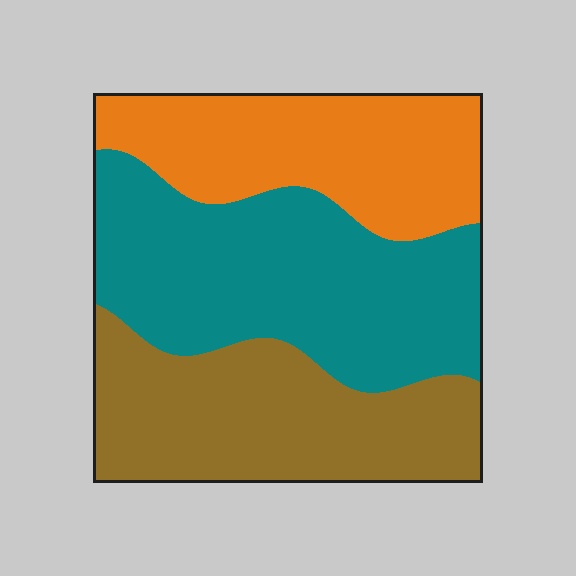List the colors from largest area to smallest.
From largest to smallest: teal, brown, orange.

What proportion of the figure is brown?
Brown takes up between a quarter and a half of the figure.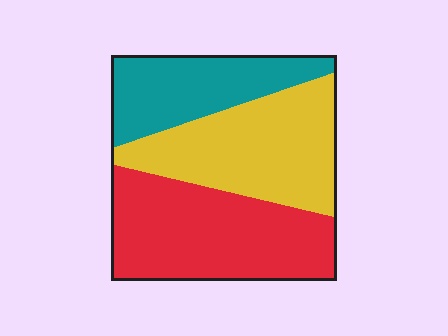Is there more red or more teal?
Red.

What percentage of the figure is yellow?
Yellow covers roughly 35% of the figure.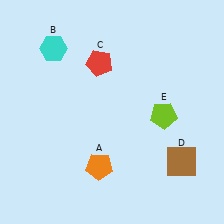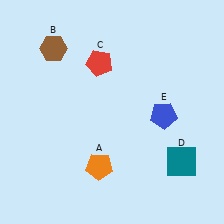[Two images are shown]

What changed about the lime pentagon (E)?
In Image 1, E is lime. In Image 2, it changed to blue.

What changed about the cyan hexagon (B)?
In Image 1, B is cyan. In Image 2, it changed to brown.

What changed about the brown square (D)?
In Image 1, D is brown. In Image 2, it changed to teal.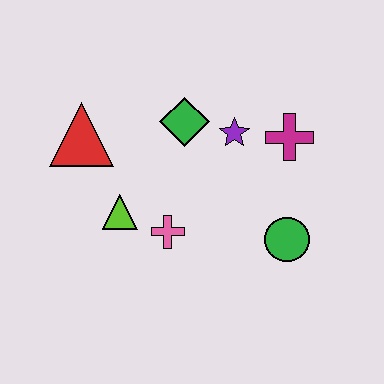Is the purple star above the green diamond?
No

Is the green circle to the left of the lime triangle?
No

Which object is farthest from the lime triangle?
The magenta cross is farthest from the lime triangle.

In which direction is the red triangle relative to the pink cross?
The red triangle is above the pink cross.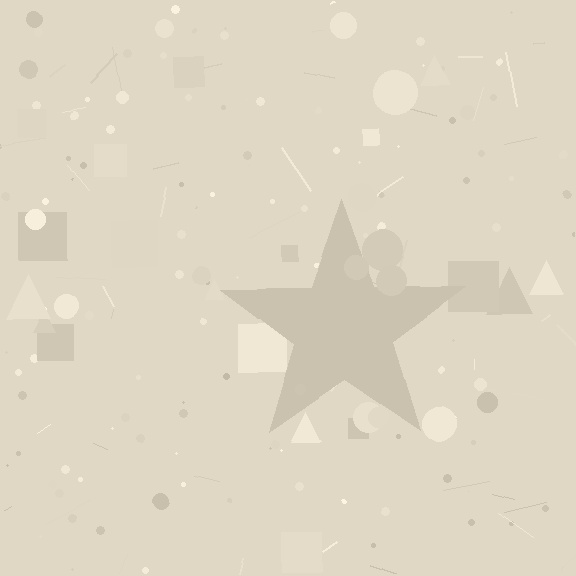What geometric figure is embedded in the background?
A star is embedded in the background.